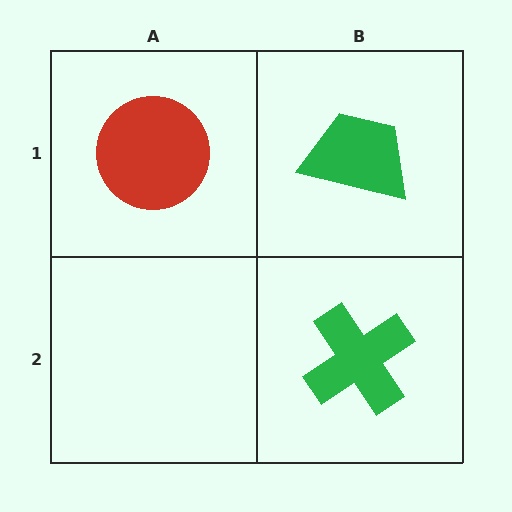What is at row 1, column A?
A red circle.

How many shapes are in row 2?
1 shape.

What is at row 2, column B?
A green cross.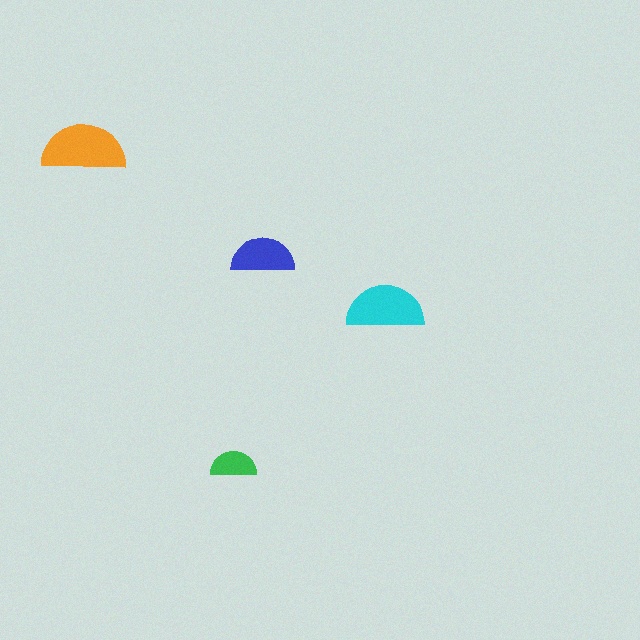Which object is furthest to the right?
The cyan semicircle is rightmost.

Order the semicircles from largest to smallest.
the orange one, the cyan one, the blue one, the green one.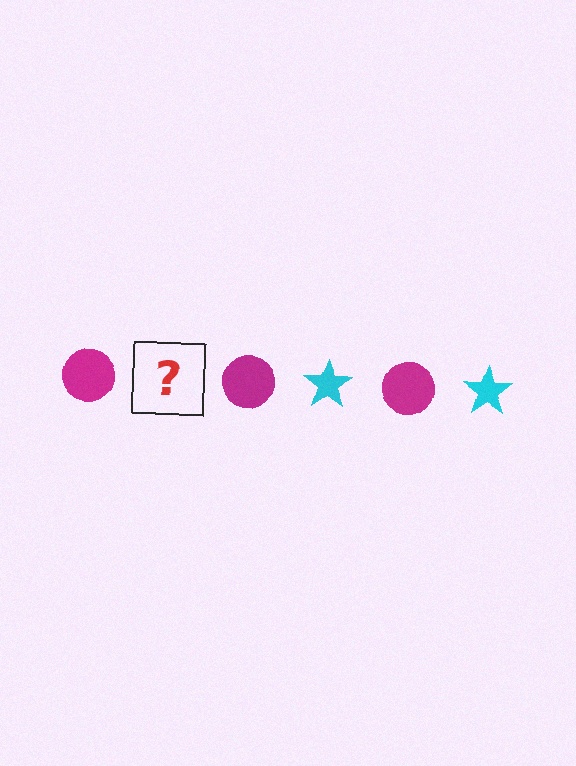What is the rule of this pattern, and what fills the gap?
The rule is that the pattern alternates between magenta circle and cyan star. The gap should be filled with a cyan star.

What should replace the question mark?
The question mark should be replaced with a cyan star.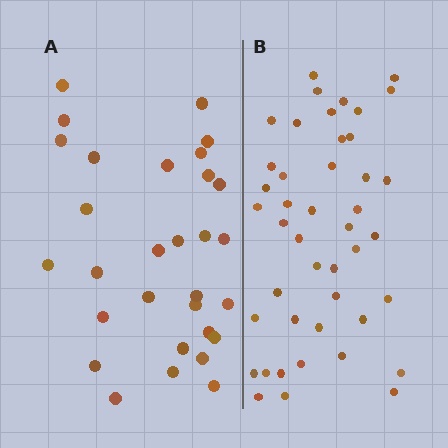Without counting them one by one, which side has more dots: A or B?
Region B (the right region) has more dots.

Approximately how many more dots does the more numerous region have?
Region B has approximately 15 more dots than region A.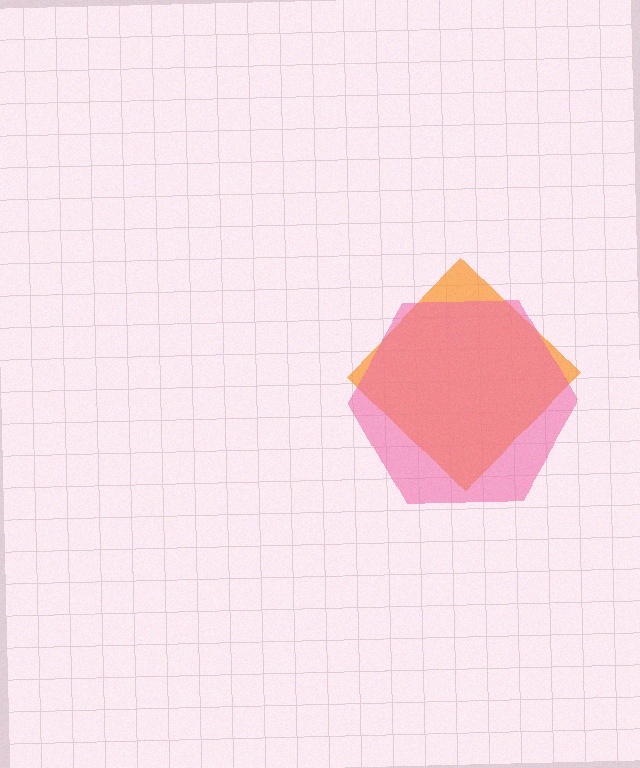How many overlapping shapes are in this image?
There are 2 overlapping shapes in the image.